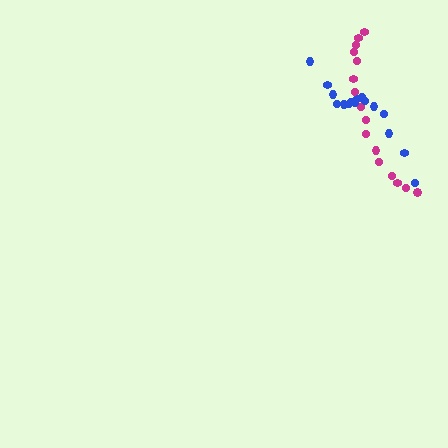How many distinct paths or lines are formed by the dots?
There are 2 distinct paths.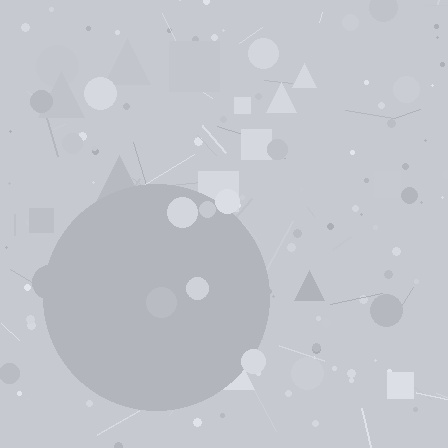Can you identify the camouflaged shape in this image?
The camouflaged shape is a circle.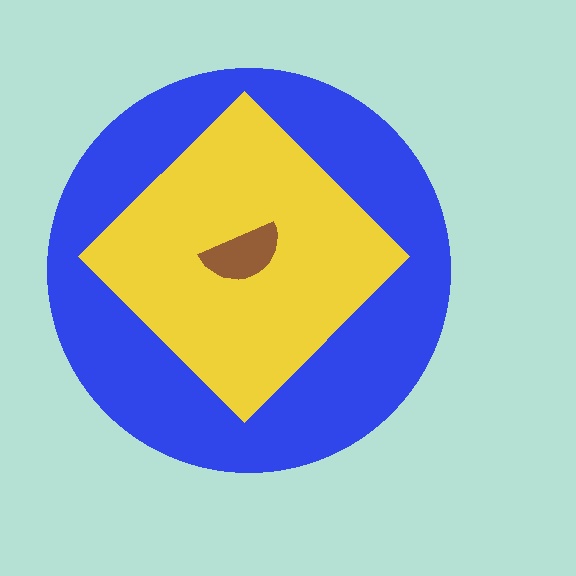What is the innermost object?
The brown semicircle.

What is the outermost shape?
The blue circle.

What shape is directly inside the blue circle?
The yellow diamond.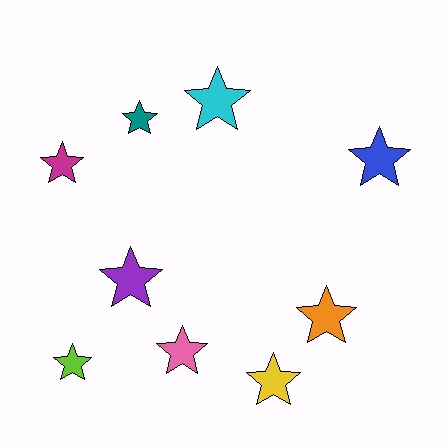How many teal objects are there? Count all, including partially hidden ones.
There is 1 teal object.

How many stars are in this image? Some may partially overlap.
There are 9 stars.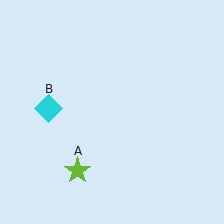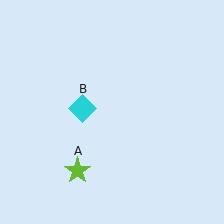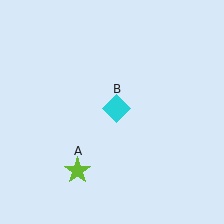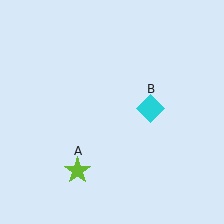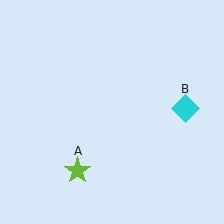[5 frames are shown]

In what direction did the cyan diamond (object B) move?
The cyan diamond (object B) moved right.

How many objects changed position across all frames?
1 object changed position: cyan diamond (object B).